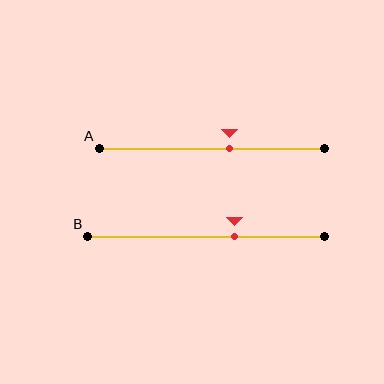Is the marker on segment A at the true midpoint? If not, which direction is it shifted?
No, the marker on segment A is shifted to the right by about 8% of the segment length.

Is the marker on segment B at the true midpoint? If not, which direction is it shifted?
No, the marker on segment B is shifted to the right by about 12% of the segment length.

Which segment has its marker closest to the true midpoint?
Segment A has its marker closest to the true midpoint.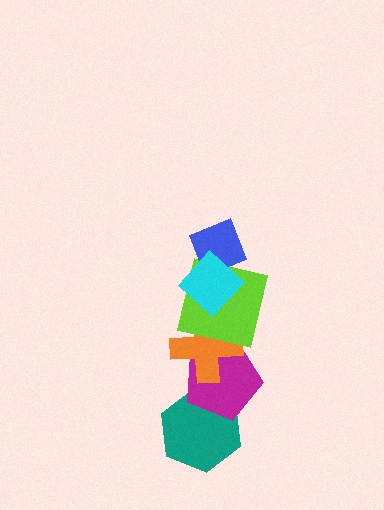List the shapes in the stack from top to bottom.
From top to bottom: the cyan diamond, the blue diamond, the lime square, the orange cross, the magenta pentagon, the teal hexagon.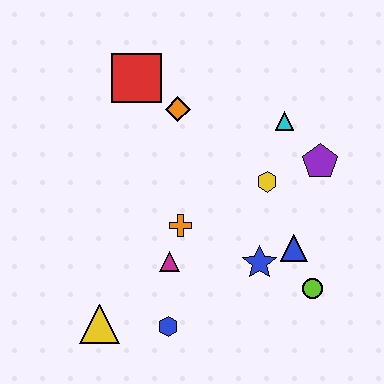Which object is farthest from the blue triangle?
The red square is farthest from the blue triangle.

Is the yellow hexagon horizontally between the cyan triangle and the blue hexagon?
Yes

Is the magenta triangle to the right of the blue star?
No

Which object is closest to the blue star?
The blue triangle is closest to the blue star.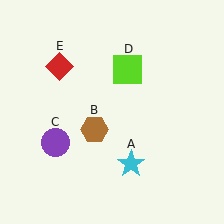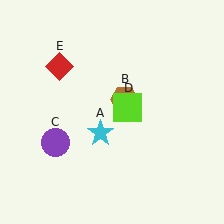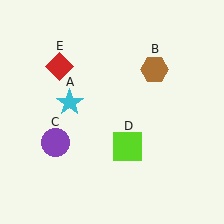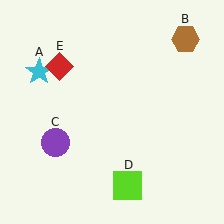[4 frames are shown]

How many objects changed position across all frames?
3 objects changed position: cyan star (object A), brown hexagon (object B), lime square (object D).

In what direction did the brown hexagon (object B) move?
The brown hexagon (object B) moved up and to the right.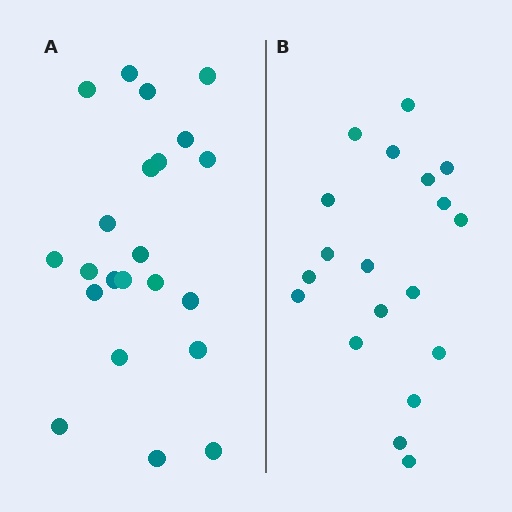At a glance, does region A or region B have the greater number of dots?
Region A (the left region) has more dots.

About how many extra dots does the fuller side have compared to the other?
Region A has just a few more — roughly 2 or 3 more dots than region B.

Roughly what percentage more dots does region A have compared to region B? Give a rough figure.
About 15% more.